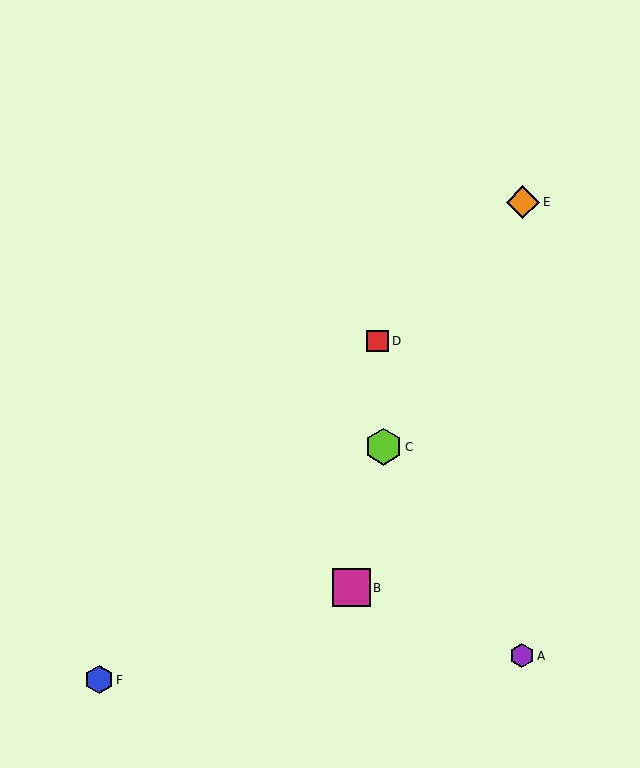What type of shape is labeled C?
Shape C is a lime hexagon.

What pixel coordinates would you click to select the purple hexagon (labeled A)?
Click at (522, 656) to select the purple hexagon A.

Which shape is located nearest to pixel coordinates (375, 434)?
The lime hexagon (labeled C) at (383, 447) is nearest to that location.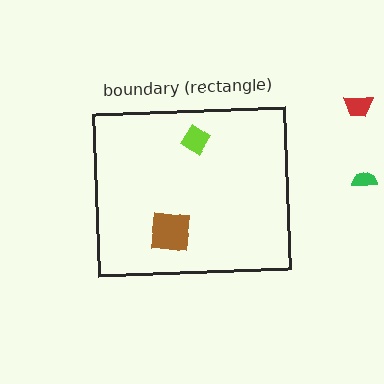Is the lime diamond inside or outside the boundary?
Inside.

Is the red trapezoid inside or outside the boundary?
Outside.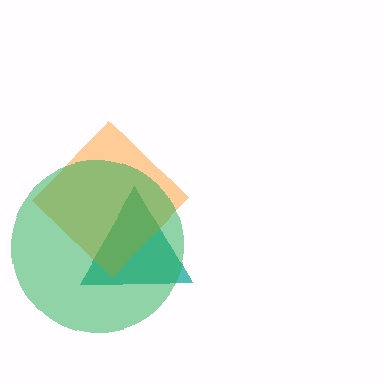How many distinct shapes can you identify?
There are 3 distinct shapes: a teal triangle, an orange diamond, a green circle.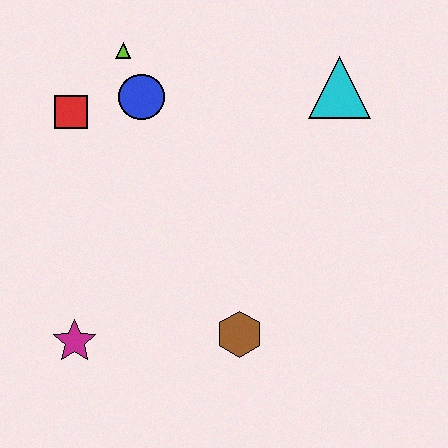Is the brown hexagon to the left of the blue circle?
No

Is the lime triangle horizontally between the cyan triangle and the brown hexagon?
No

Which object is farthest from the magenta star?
The cyan triangle is farthest from the magenta star.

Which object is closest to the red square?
The blue circle is closest to the red square.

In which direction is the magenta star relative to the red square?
The magenta star is below the red square.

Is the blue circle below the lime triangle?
Yes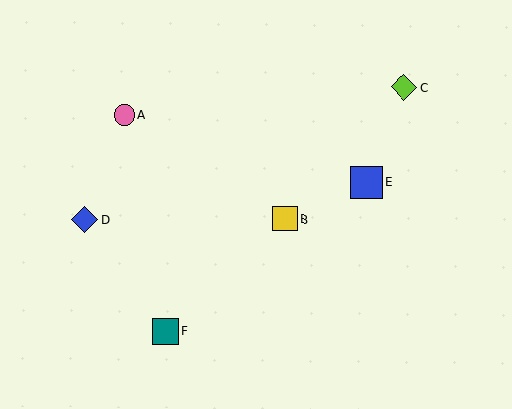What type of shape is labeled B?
Shape B is a yellow square.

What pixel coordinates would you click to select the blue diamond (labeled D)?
Click at (85, 220) to select the blue diamond D.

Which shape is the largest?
The blue square (labeled E) is the largest.